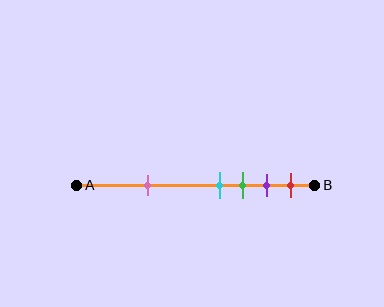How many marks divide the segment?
There are 5 marks dividing the segment.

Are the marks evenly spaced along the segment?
No, the marks are not evenly spaced.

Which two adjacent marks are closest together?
The cyan and green marks are the closest adjacent pair.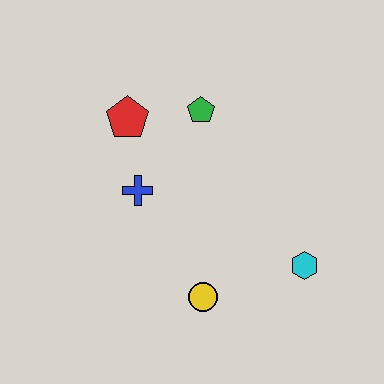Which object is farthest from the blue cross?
The cyan hexagon is farthest from the blue cross.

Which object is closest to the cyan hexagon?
The yellow circle is closest to the cyan hexagon.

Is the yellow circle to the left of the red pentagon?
No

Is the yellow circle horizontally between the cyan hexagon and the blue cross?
Yes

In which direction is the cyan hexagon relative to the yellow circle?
The cyan hexagon is to the right of the yellow circle.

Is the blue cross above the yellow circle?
Yes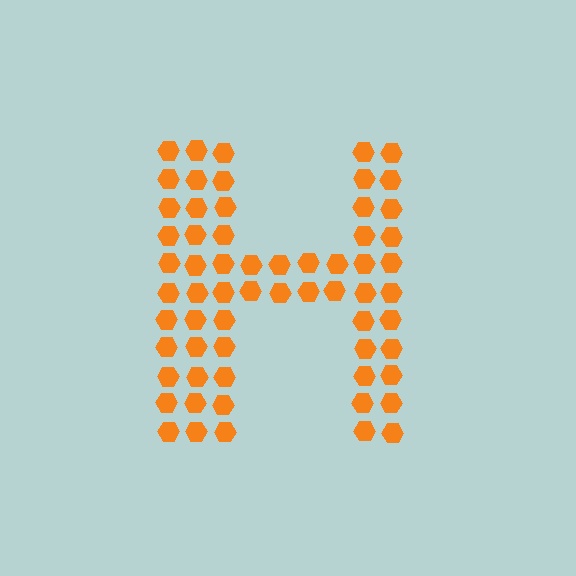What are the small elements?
The small elements are hexagons.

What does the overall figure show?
The overall figure shows the letter H.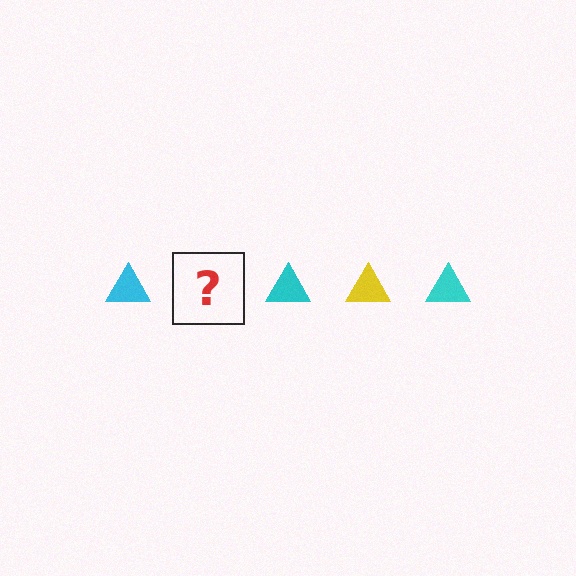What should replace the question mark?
The question mark should be replaced with a yellow triangle.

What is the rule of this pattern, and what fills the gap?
The rule is that the pattern cycles through cyan, yellow triangles. The gap should be filled with a yellow triangle.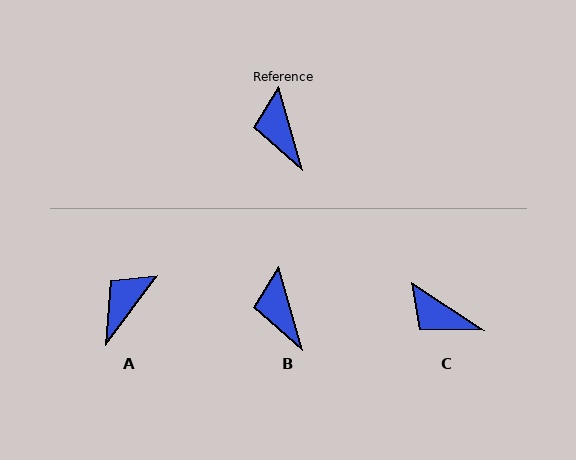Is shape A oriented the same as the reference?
No, it is off by about 54 degrees.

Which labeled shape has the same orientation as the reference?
B.